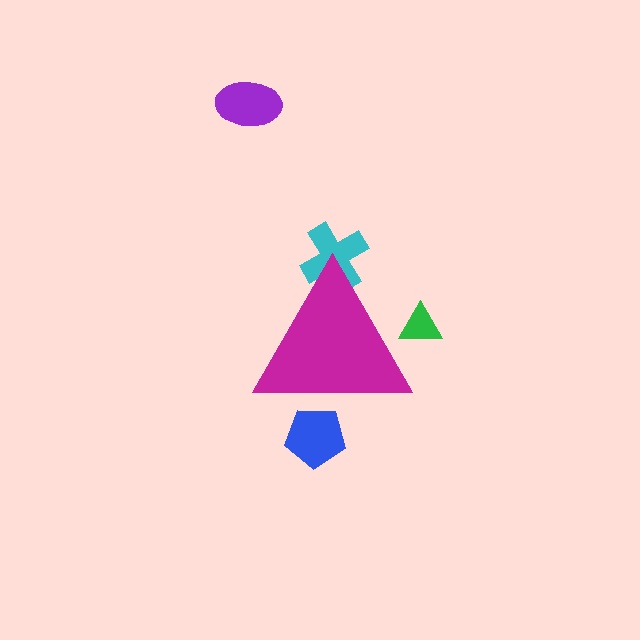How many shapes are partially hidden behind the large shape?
3 shapes are partially hidden.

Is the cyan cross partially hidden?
Yes, the cyan cross is partially hidden behind the magenta triangle.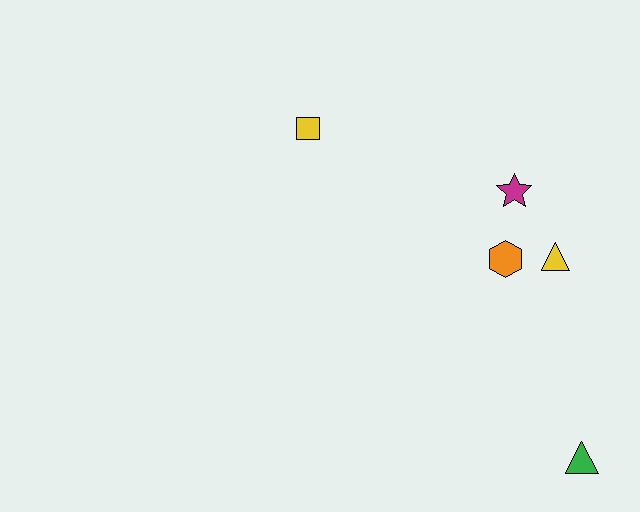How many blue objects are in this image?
There are no blue objects.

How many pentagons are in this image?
There are no pentagons.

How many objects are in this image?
There are 5 objects.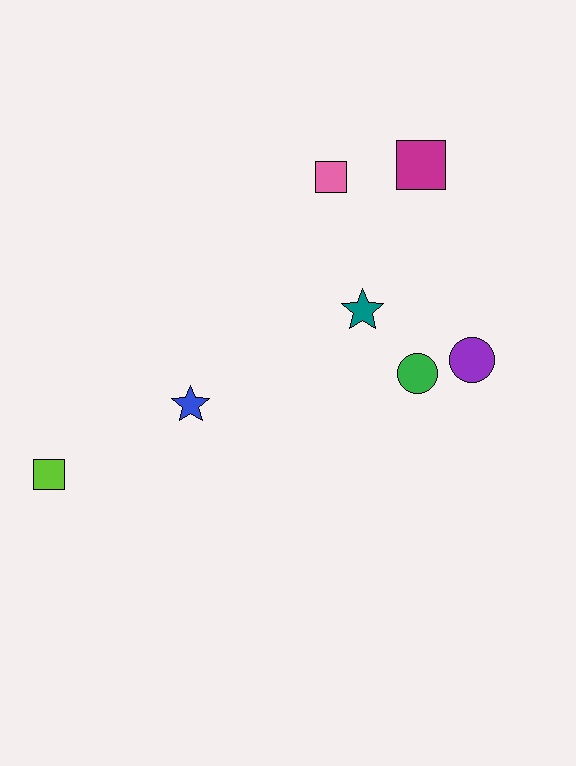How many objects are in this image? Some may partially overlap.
There are 7 objects.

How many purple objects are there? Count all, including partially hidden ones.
There is 1 purple object.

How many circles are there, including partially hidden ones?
There are 2 circles.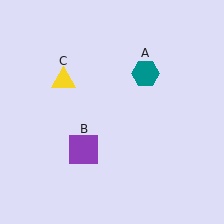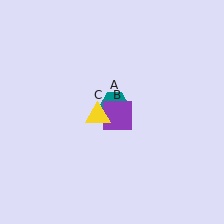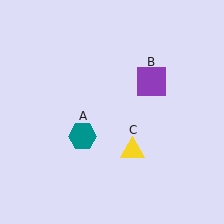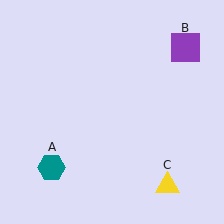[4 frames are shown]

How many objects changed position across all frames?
3 objects changed position: teal hexagon (object A), purple square (object B), yellow triangle (object C).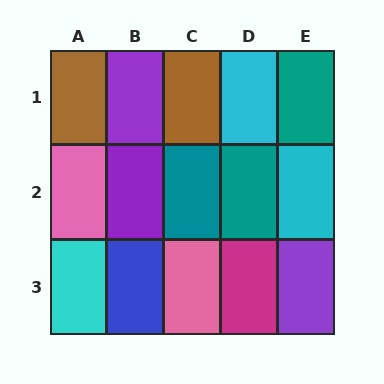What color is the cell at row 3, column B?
Blue.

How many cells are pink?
2 cells are pink.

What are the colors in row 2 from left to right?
Pink, purple, teal, teal, cyan.